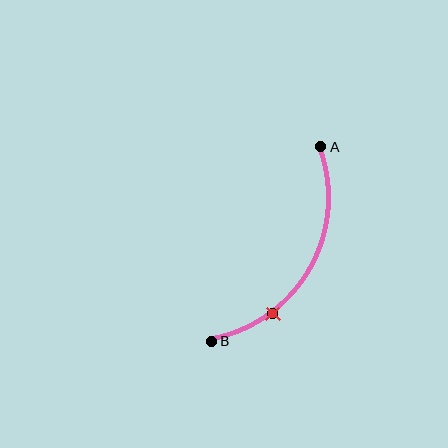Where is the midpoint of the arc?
The arc midpoint is the point on the curve farthest from the straight line joining A and B. It sits to the right of that line.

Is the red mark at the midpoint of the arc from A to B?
No. The red mark lies on the arc but is closer to endpoint B. The arc midpoint would be at the point on the curve equidistant along the arc from both A and B.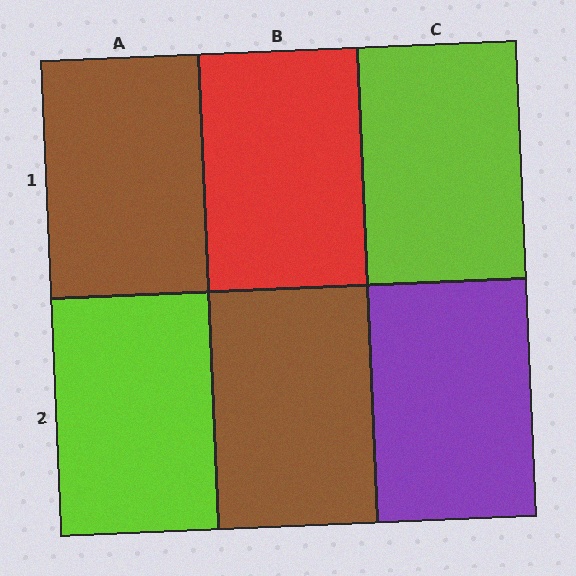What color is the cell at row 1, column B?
Red.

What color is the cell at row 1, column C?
Lime.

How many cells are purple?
1 cell is purple.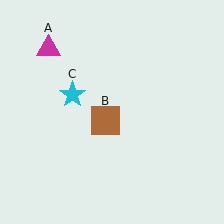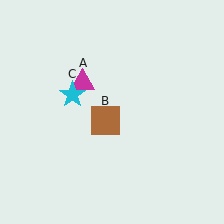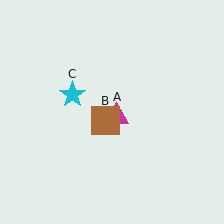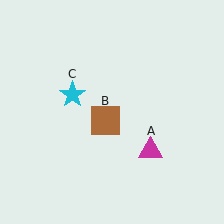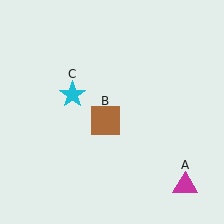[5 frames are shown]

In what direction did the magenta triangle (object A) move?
The magenta triangle (object A) moved down and to the right.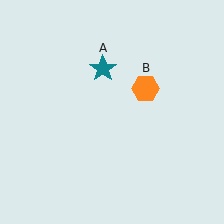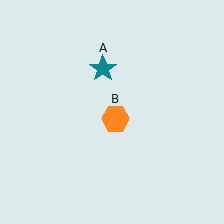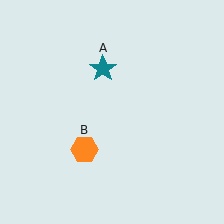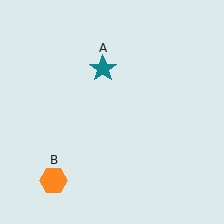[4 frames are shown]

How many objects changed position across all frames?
1 object changed position: orange hexagon (object B).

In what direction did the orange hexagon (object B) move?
The orange hexagon (object B) moved down and to the left.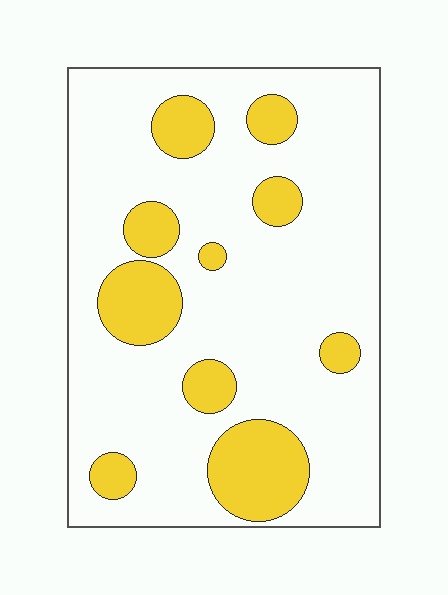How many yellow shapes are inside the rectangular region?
10.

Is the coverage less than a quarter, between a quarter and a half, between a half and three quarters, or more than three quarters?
Less than a quarter.